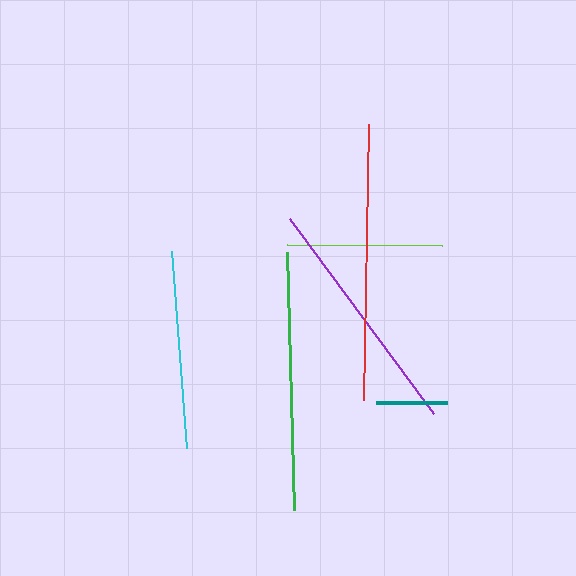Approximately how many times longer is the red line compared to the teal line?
The red line is approximately 3.9 times the length of the teal line.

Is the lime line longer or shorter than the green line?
The green line is longer than the lime line.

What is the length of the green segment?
The green segment is approximately 259 pixels long.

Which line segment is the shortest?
The teal line is the shortest at approximately 71 pixels.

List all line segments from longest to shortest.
From longest to shortest: red, green, purple, cyan, lime, teal.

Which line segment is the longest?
The red line is the longest at approximately 276 pixels.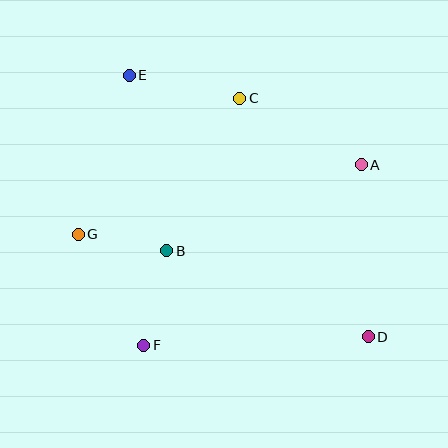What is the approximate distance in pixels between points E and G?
The distance between E and G is approximately 167 pixels.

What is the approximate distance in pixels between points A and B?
The distance between A and B is approximately 213 pixels.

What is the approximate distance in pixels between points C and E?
The distance between C and E is approximately 113 pixels.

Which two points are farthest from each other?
Points D and E are farthest from each other.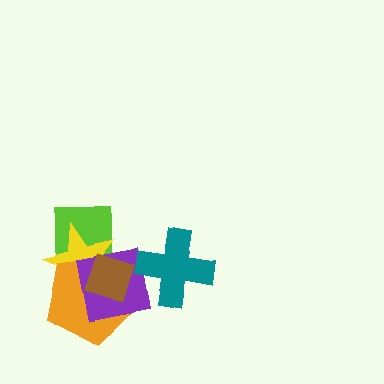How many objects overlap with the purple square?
3 objects overlap with the purple square.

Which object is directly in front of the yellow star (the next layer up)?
The orange pentagon is directly in front of the yellow star.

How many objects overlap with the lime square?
2 objects overlap with the lime square.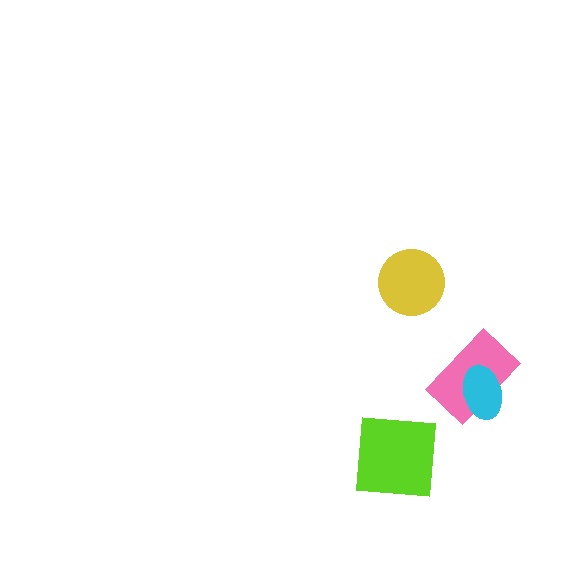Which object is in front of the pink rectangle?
The cyan ellipse is in front of the pink rectangle.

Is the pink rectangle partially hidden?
Yes, it is partially covered by another shape.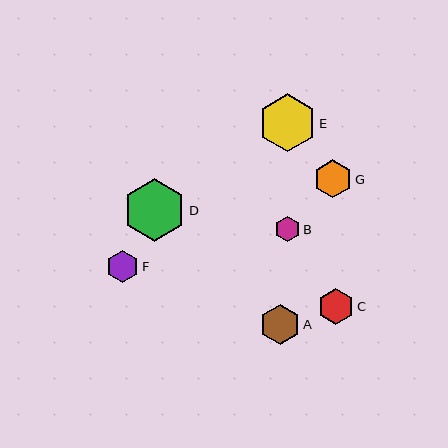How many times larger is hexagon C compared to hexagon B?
Hexagon C is approximately 1.4 times the size of hexagon B.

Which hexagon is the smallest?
Hexagon B is the smallest with a size of approximately 25 pixels.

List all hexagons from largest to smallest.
From largest to smallest: D, E, A, G, C, F, B.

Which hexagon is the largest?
Hexagon D is the largest with a size of approximately 62 pixels.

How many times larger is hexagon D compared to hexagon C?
Hexagon D is approximately 1.8 times the size of hexagon C.